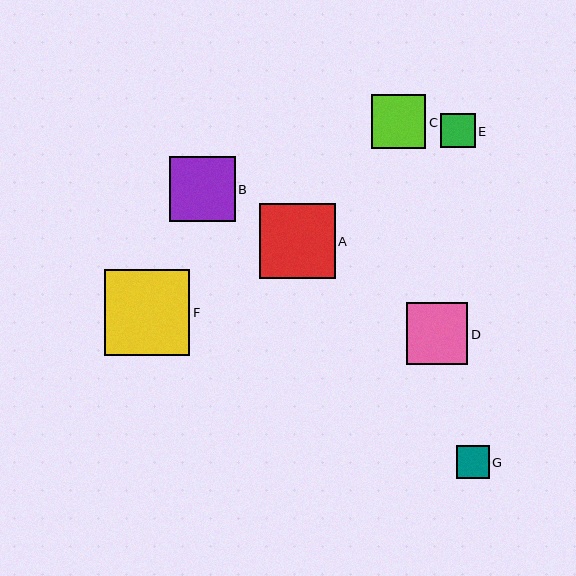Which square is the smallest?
Square G is the smallest with a size of approximately 33 pixels.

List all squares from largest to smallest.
From largest to smallest: F, A, B, D, C, E, G.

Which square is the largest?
Square F is the largest with a size of approximately 85 pixels.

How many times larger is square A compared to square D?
Square A is approximately 1.2 times the size of square D.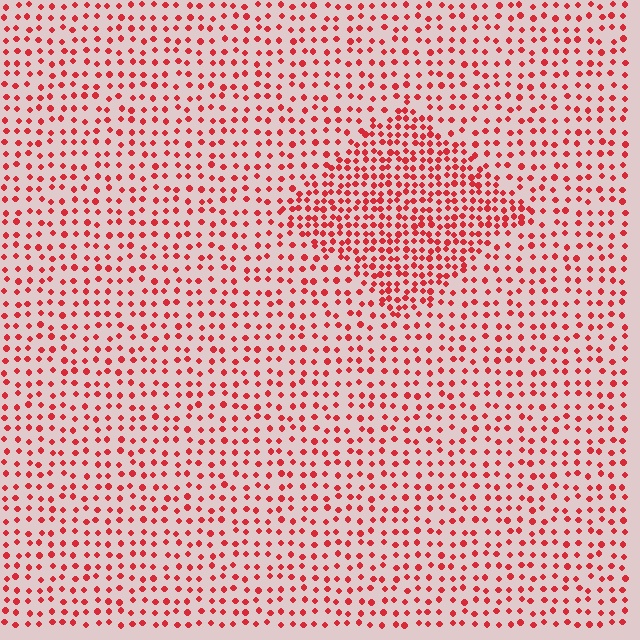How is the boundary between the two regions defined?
The boundary is defined by a change in element density (approximately 1.9x ratio). All elements are the same color, size, and shape.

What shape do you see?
I see a diamond.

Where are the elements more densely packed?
The elements are more densely packed inside the diamond boundary.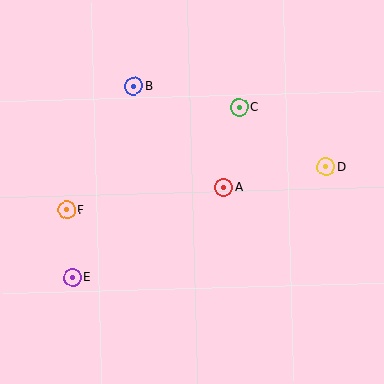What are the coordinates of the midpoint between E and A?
The midpoint between E and A is at (148, 232).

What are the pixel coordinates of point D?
Point D is at (326, 167).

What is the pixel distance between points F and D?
The distance between F and D is 263 pixels.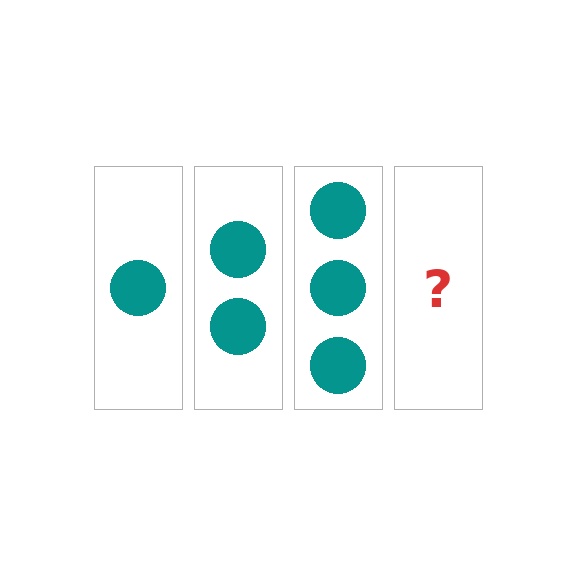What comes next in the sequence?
The next element should be 4 circles.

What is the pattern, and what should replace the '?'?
The pattern is that each step adds one more circle. The '?' should be 4 circles.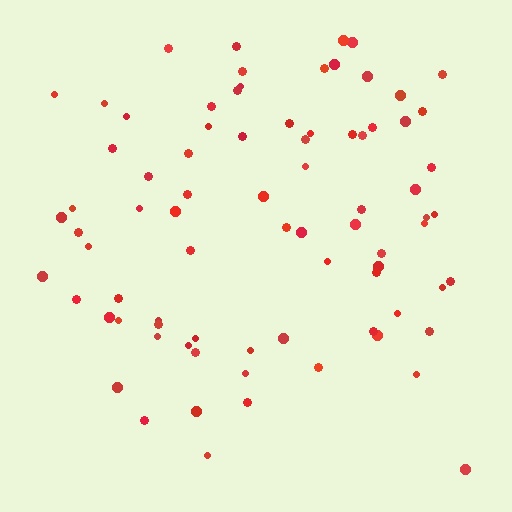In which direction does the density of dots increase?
From bottom to top, with the top side densest.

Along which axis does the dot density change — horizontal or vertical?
Vertical.